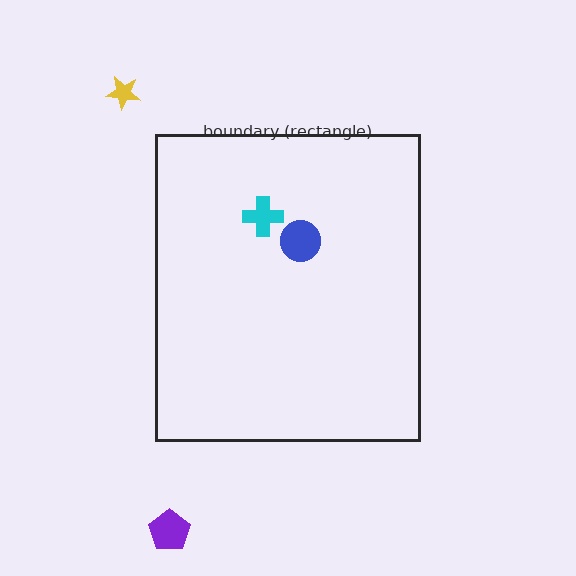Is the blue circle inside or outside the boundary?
Inside.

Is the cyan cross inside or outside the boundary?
Inside.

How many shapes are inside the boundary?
2 inside, 2 outside.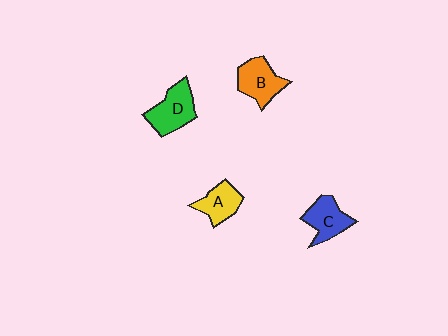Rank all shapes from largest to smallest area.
From largest to smallest: D (green), B (orange), C (blue), A (yellow).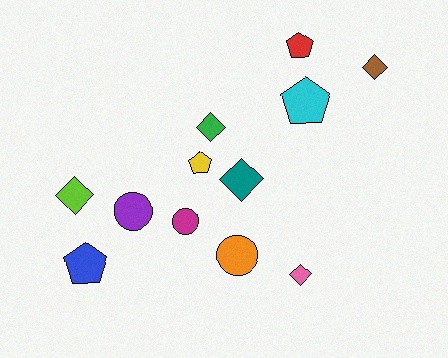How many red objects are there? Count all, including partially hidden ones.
There is 1 red object.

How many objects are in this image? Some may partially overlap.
There are 12 objects.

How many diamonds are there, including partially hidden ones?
There are 5 diamonds.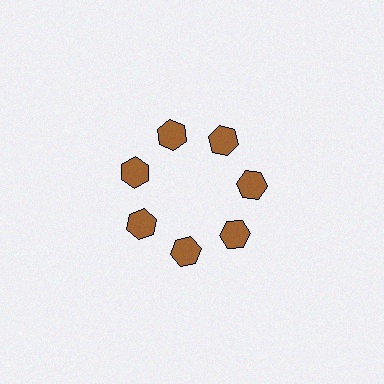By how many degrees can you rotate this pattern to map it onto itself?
The pattern maps onto itself every 51 degrees of rotation.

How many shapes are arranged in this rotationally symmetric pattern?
There are 7 shapes, arranged in 7 groups of 1.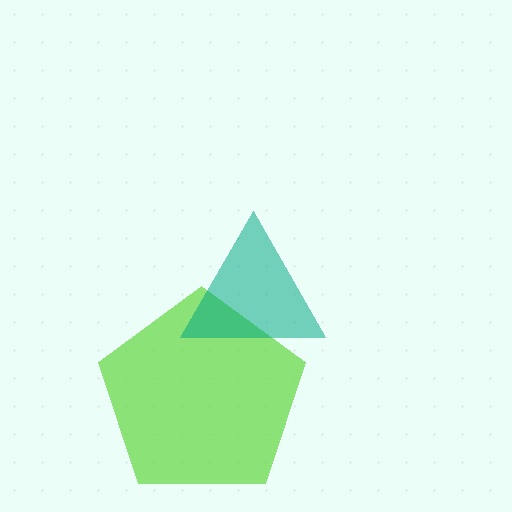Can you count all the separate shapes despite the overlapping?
Yes, there are 2 separate shapes.